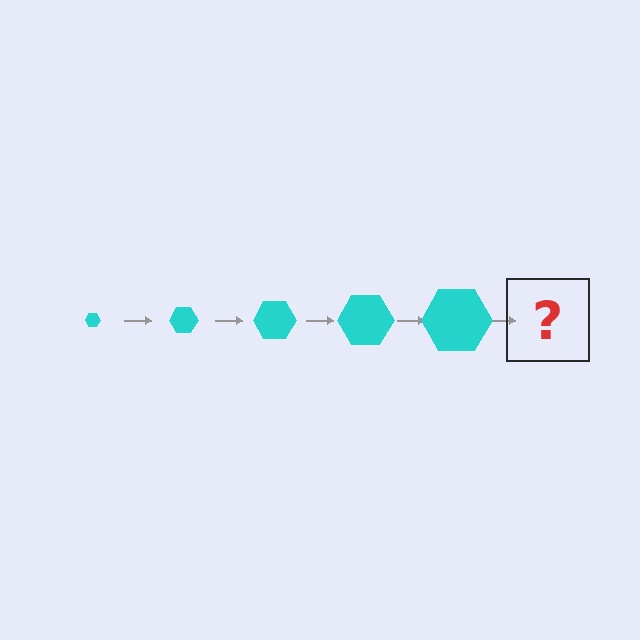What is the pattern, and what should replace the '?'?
The pattern is that the hexagon gets progressively larger each step. The '?' should be a cyan hexagon, larger than the previous one.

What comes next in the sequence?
The next element should be a cyan hexagon, larger than the previous one.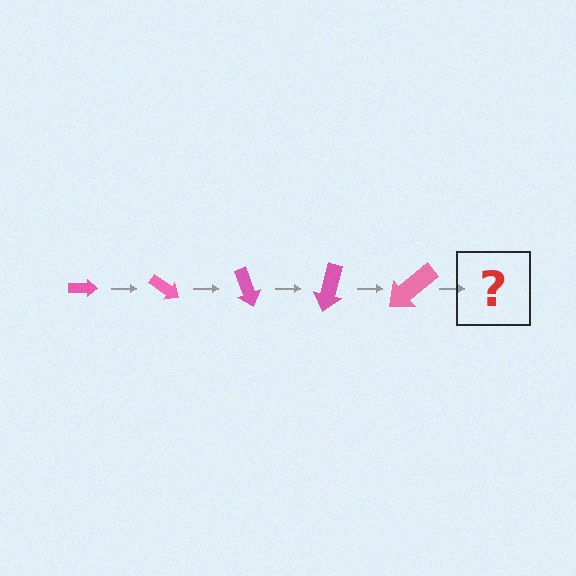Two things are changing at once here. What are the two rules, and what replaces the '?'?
The two rules are that the arrow grows larger each step and it rotates 35 degrees each step. The '?' should be an arrow, larger than the previous one and rotated 175 degrees from the start.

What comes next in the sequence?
The next element should be an arrow, larger than the previous one and rotated 175 degrees from the start.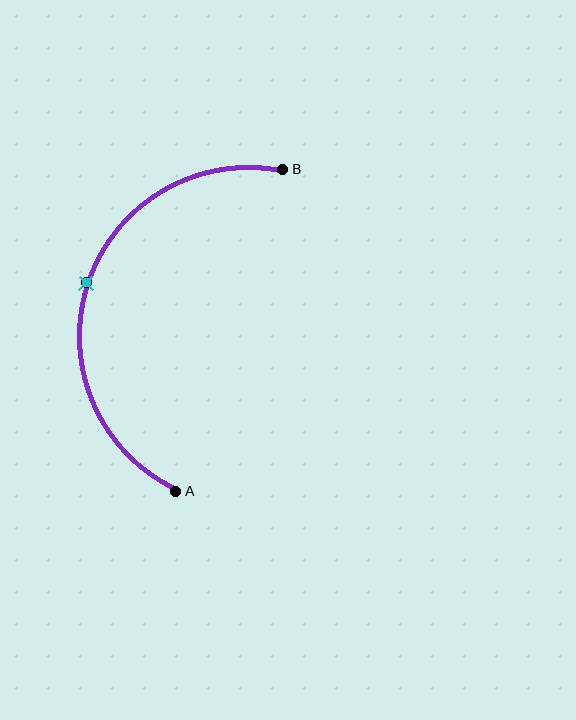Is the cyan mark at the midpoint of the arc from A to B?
Yes. The cyan mark lies on the arc at equal arc-length from both A and B — it is the arc midpoint.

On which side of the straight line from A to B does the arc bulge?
The arc bulges to the left of the straight line connecting A and B.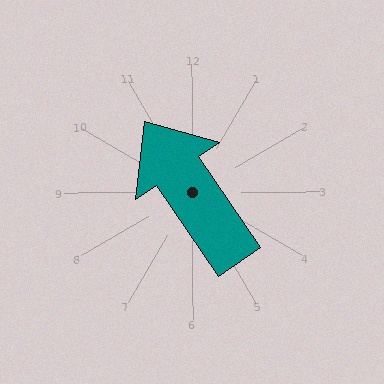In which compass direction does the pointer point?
Northwest.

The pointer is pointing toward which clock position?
Roughly 11 o'clock.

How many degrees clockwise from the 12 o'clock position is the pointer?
Approximately 326 degrees.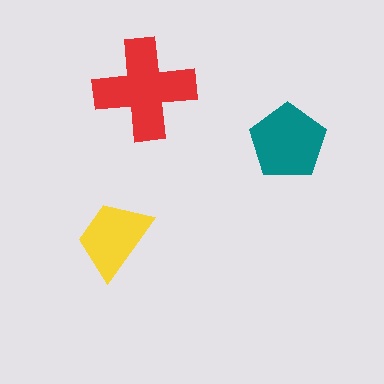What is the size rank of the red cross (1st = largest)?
1st.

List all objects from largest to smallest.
The red cross, the teal pentagon, the yellow trapezoid.